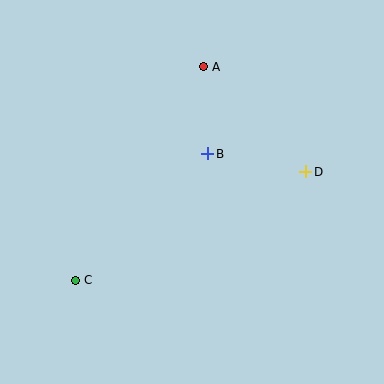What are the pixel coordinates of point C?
Point C is at (76, 280).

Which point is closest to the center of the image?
Point B at (208, 154) is closest to the center.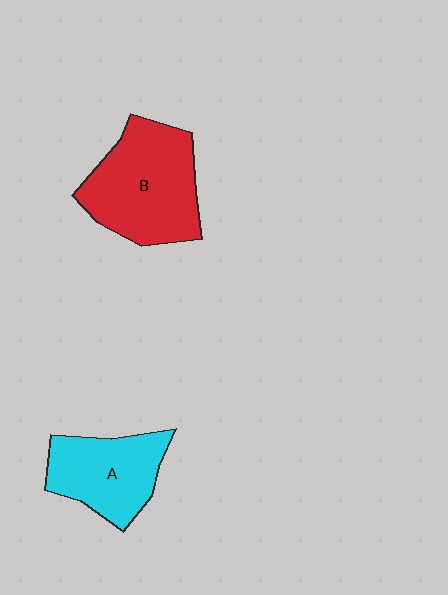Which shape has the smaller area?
Shape A (cyan).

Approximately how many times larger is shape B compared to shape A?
Approximately 1.4 times.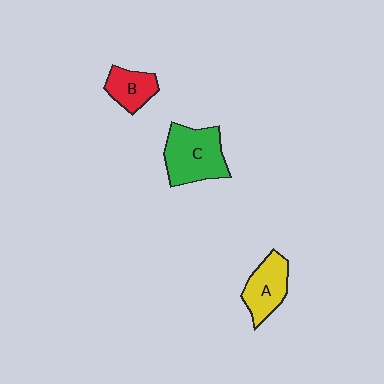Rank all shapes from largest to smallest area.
From largest to smallest: C (green), A (yellow), B (red).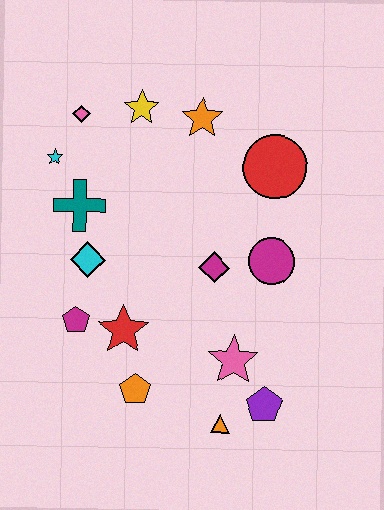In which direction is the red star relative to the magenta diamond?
The red star is to the left of the magenta diamond.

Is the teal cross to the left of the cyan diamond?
Yes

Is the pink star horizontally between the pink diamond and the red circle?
Yes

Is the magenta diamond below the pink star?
No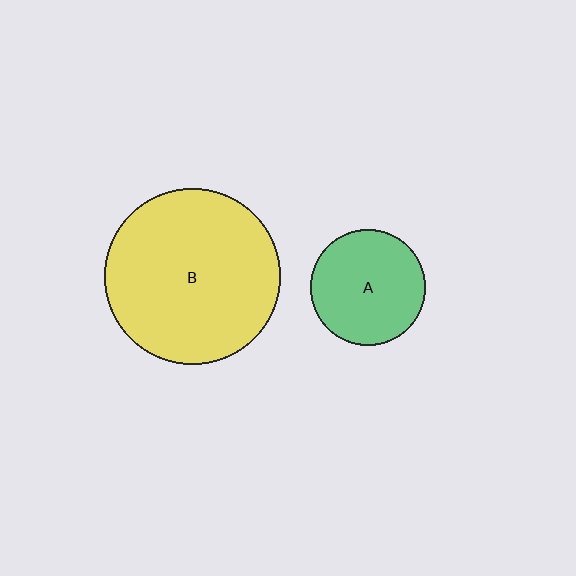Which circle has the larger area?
Circle B (yellow).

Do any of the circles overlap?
No, none of the circles overlap.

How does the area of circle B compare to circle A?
Approximately 2.3 times.